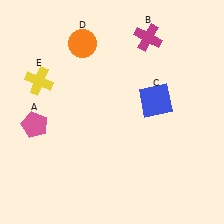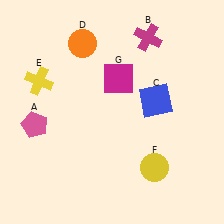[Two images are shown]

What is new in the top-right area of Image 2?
A magenta square (G) was added in the top-right area of Image 2.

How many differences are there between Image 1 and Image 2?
There are 2 differences between the two images.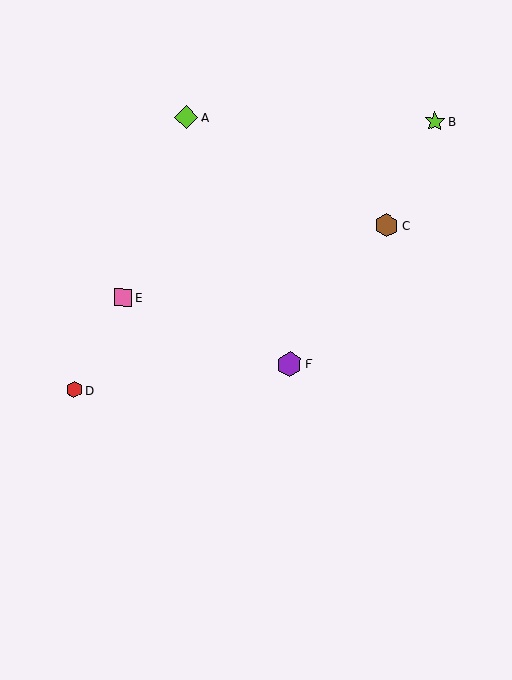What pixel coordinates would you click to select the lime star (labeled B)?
Click at (435, 122) to select the lime star B.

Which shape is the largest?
The purple hexagon (labeled F) is the largest.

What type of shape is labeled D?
Shape D is a red hexagon.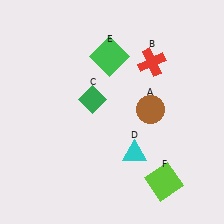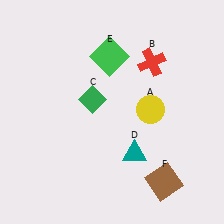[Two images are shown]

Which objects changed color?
A changed from brown to yellow. D changed from cyan to teal. F changed from lime to brown.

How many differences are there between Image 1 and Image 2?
There are 3 differences between the two images.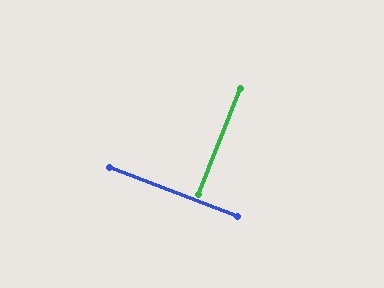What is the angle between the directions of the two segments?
Approximately 89 degrees.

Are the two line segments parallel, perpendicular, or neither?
Perpendicular — they meet at approximately 89°.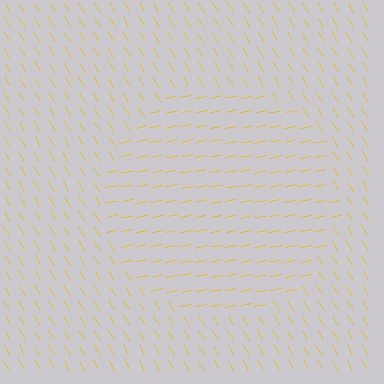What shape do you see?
I see a circle.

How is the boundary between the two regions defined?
The boundary is defined purely by a change in line orientation (approximately 70 degrees difference). All lines are the same color and thickness.